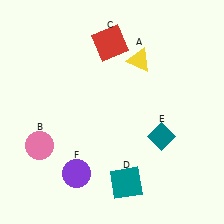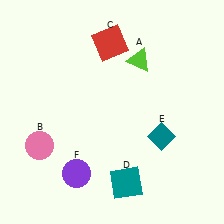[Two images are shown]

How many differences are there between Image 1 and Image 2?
There is 1 difference between the two images.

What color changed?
The triangle (A) changed from yellow in Image 1 to lime in Image 2.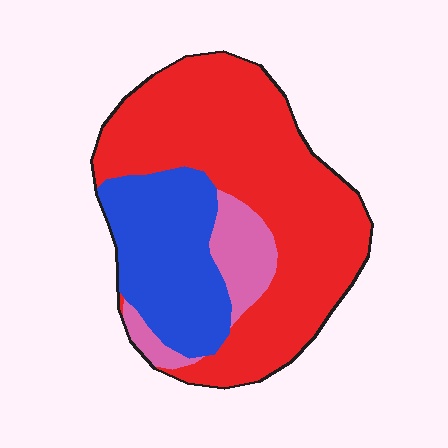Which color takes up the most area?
Red, at roughly 60%.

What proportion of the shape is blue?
Blue covers around 25% of the shape.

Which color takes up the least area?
Pink, at roughly 10%.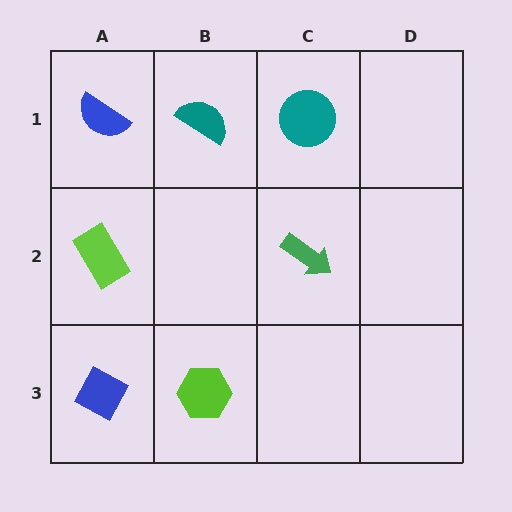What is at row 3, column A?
A blue diamond.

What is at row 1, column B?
A teal semicircle.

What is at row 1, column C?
A teal circle.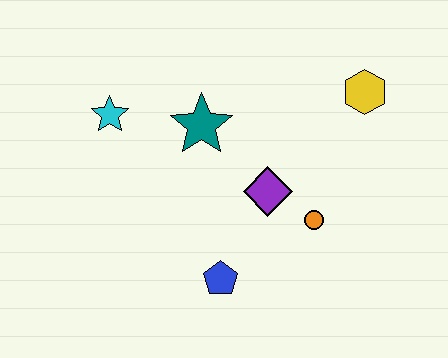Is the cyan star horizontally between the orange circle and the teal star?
No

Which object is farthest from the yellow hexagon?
The cyan star is farthest from the yellow hexagon.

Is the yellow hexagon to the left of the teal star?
No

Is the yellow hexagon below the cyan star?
No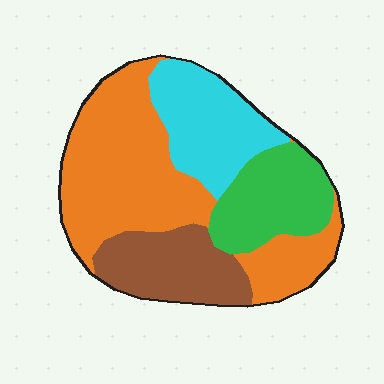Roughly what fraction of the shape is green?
Green takes up about one sixth (1/6) of the shape.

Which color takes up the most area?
Orange, at roughly 45%.